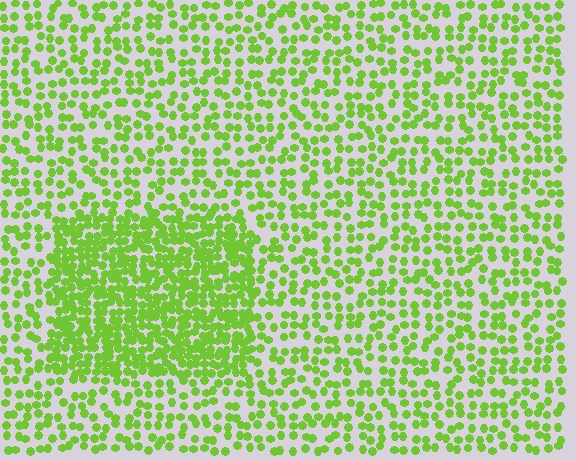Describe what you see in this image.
The image contains small lime elements arranged at two different densities. A rectangle-shaped region is visible where the elements are more densely packed than the surrounding area.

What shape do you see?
I see a rectangle.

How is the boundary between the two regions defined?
The boundary is defined by a change in element density (approximately 2.1x ratio). All elements are the same color, size, and shape.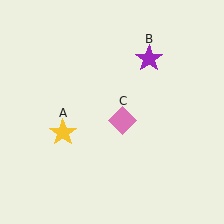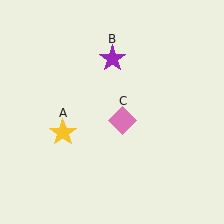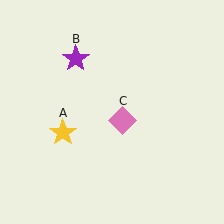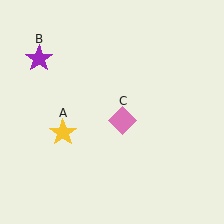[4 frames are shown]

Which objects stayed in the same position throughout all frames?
Yellow star (object A) and pink diamond (object C) remained stationary.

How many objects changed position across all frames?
1 object changed position: purple star (object B).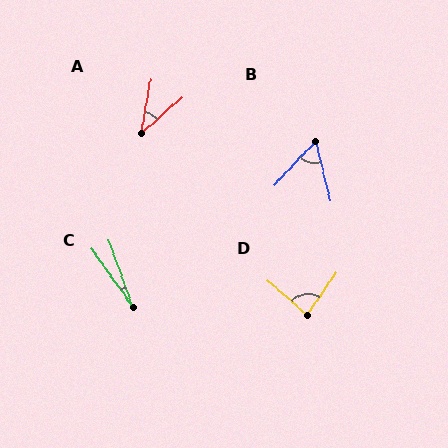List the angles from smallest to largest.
C (16°), A (38°), B (56°), D (83°).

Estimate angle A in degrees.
Approximately 38 degrees.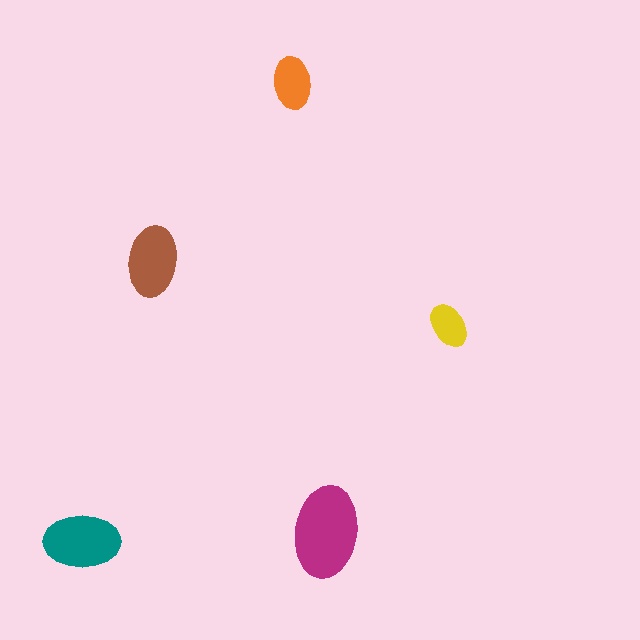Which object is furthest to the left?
The teal ellipse is leftmost.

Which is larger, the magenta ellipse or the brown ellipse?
The magenta one.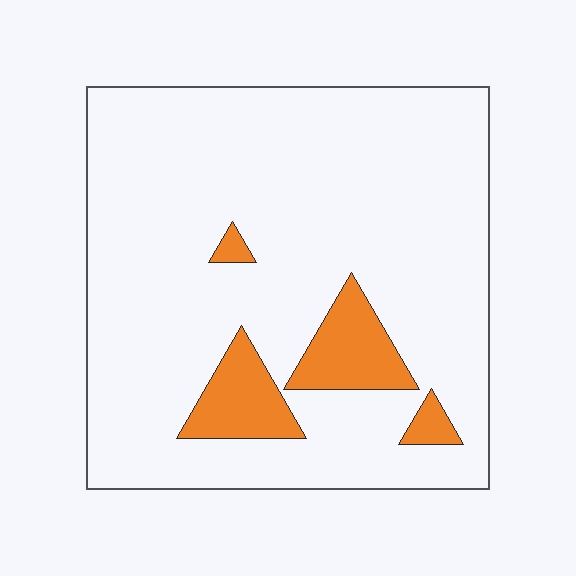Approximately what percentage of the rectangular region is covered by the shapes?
Approximately 10%.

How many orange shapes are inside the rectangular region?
4.